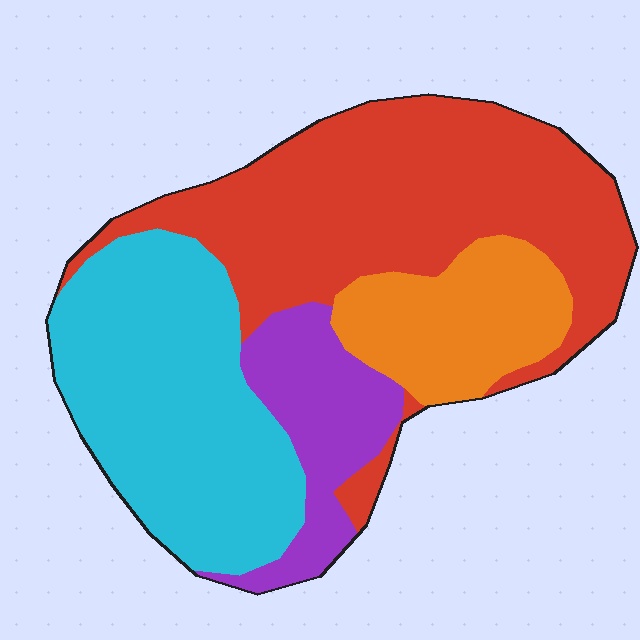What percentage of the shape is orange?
Orange takes up less than a sixth of the shape.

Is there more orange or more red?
Red.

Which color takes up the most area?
Red, at roughly 40%.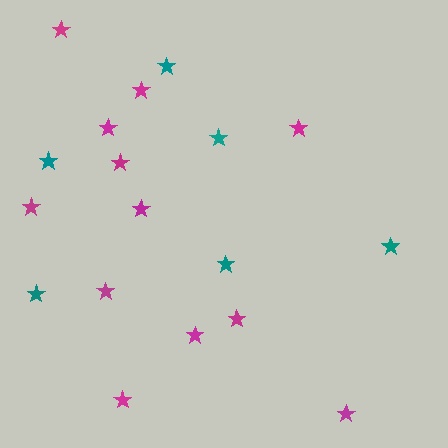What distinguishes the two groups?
There are 2 groups: one group of teal stars (6) and one group of magenta stars (12).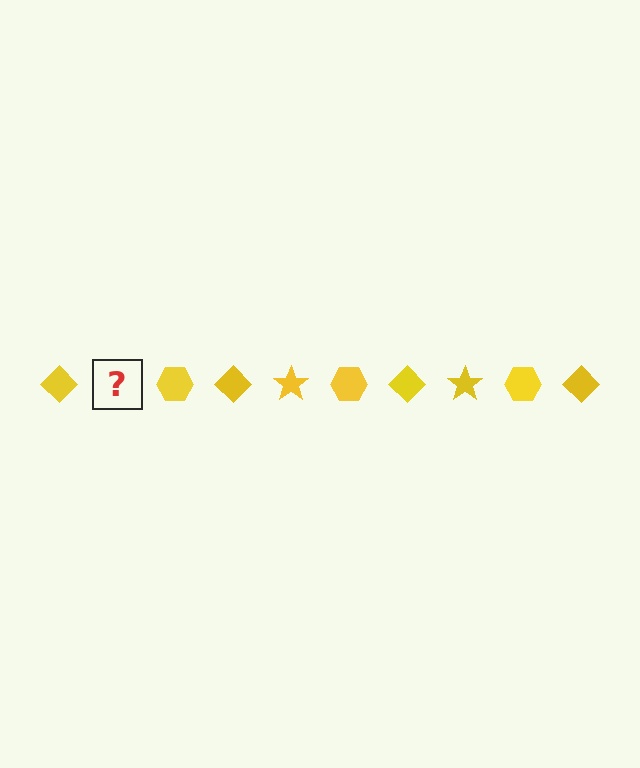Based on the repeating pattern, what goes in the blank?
The blank should be a yellow star.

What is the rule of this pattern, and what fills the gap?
The rule is that the pattern cycles through diamond, star, hexagon shapes in yellow. The gap should be filled with a yellow star.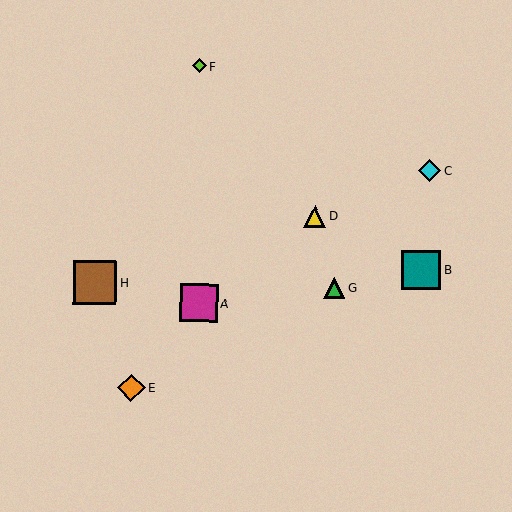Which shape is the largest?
The brown square (labeled H) is the largest.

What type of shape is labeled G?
Shape G is a green triangle.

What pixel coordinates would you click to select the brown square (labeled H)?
Click at (95, 283) to select the brown square H.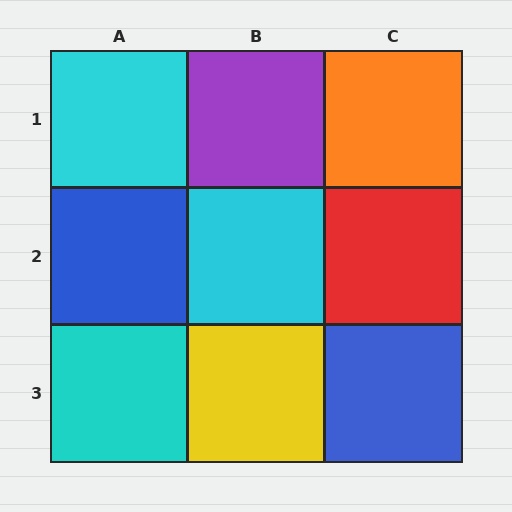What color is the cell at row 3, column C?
Blue.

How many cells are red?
1 cell is red.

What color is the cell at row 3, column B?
Yellow.